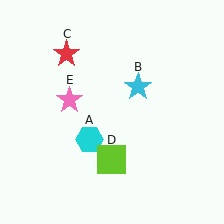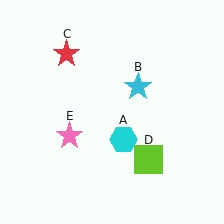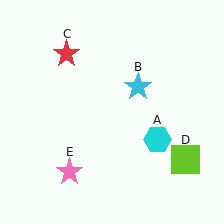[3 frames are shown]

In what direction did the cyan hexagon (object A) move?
The cyan hexagon (object A) moved right.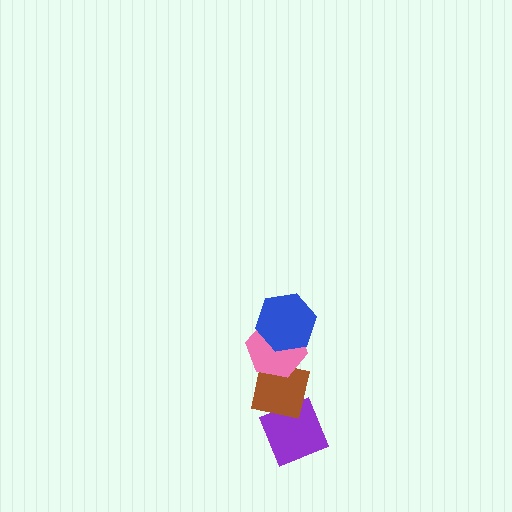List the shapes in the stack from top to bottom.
From top to bottom: the blue hexagon, the pink hexagon, the brown square, the purple diamond.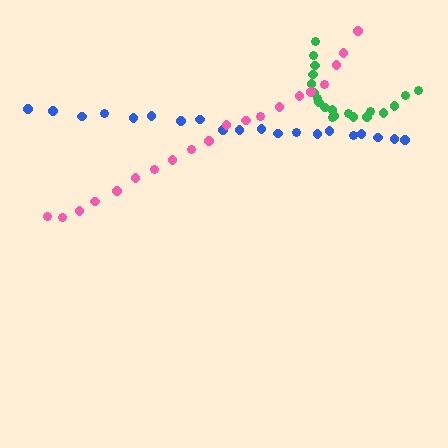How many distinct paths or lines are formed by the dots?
There are 3 distinct paths.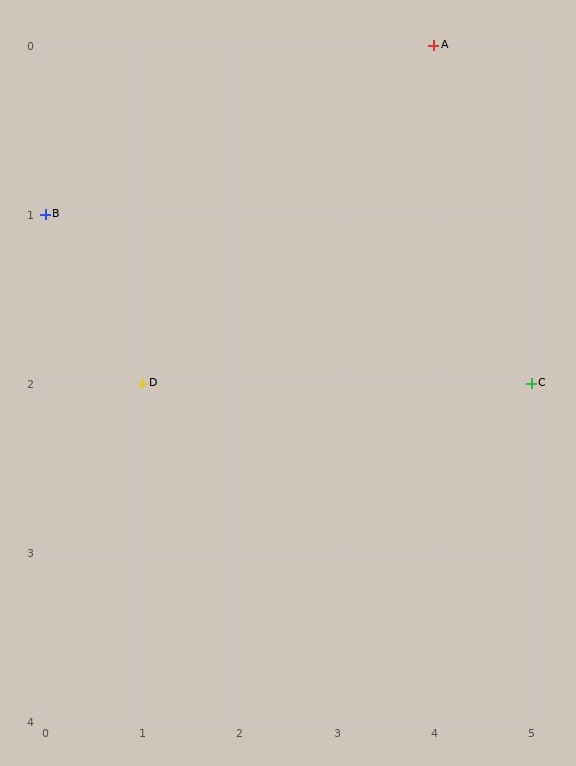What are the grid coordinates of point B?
Point B is at grid coordinates (0, 1).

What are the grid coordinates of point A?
Point A is at grid coordinates (4, 0).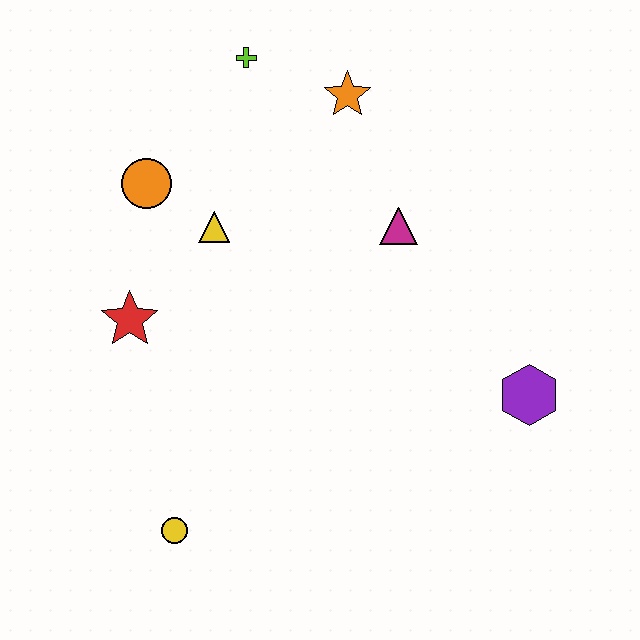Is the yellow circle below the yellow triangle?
Yes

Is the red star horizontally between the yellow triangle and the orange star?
No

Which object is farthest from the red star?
The purple hexagon is farthest from the red star.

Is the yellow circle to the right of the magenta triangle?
No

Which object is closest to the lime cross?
The orange star is closest to the lime cross.